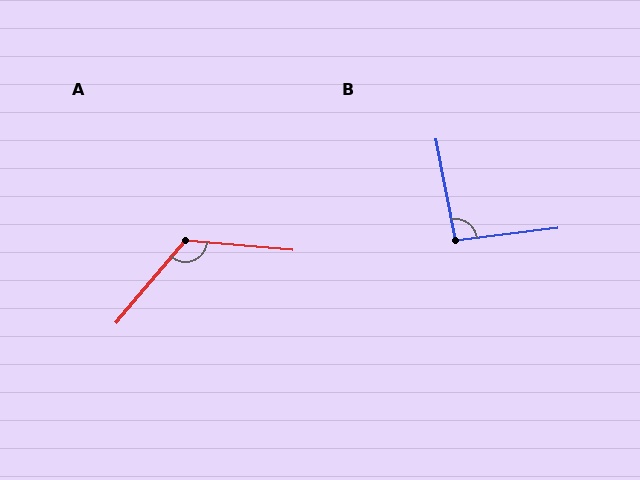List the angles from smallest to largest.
B (94°), A (125°).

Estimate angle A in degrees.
Approximately 125 degrees.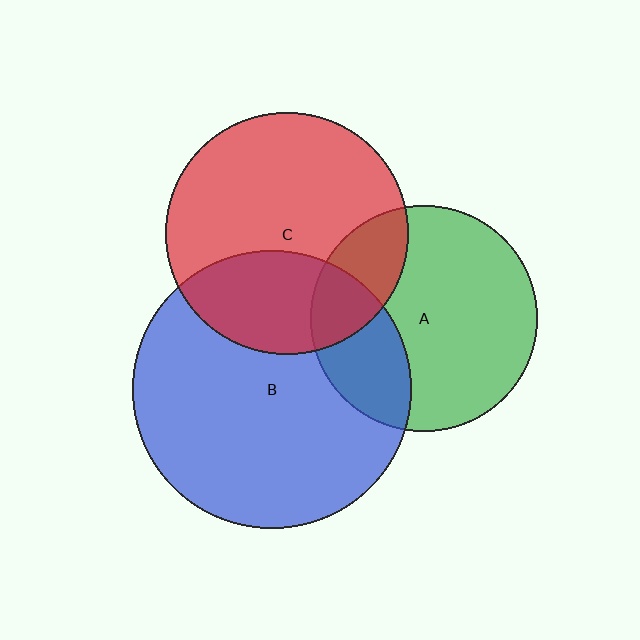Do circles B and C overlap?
Yes.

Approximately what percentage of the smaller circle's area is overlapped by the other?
Approximately 35%.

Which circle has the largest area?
Circle B (blue).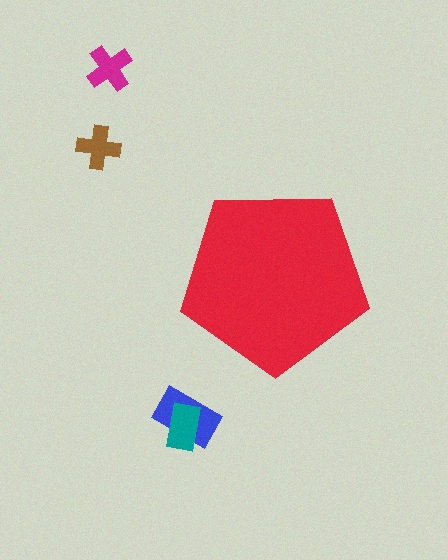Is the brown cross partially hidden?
No, the brown cross is fully visible.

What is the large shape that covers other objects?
A red pentagon.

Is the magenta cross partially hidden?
No, the magenta cross is fully visible.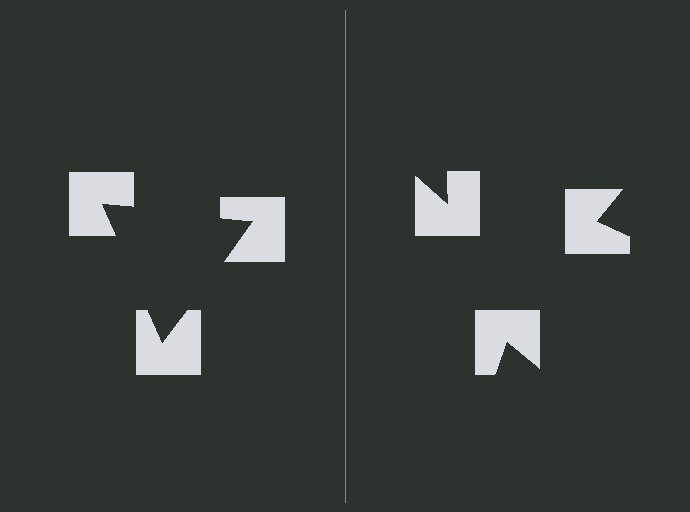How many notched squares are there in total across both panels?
6 — 3 on each side.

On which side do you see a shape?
An illusory triangle appears on the left side. On the right side the wedge cuts are rotated, so no coherent shape forms.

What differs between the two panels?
The notched squares are positioned identically on both sides; only the wedge orientations differ. On the left they align to a triangle; on the right they are misaligned.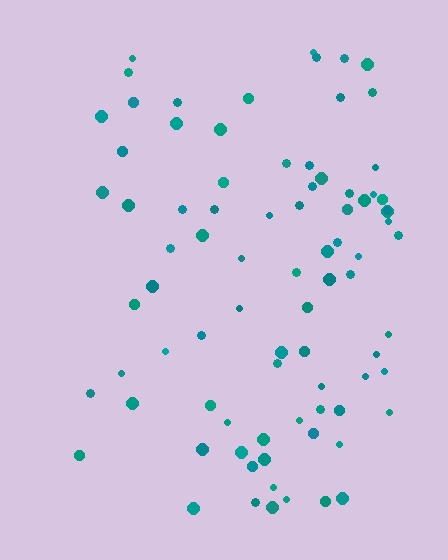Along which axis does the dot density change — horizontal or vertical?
Horizontal.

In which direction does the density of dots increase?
From left to right, with the right side densest.